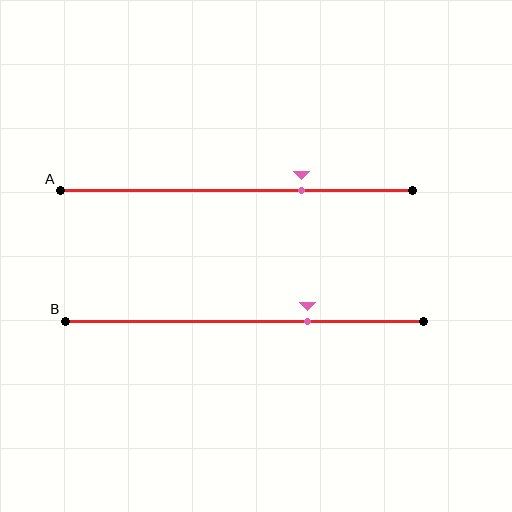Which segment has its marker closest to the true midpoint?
Segment B has its marker closest to the true midpoint.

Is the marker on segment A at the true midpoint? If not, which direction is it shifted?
No, the marker on segment A is shifted to the right by about 19% of the segment length.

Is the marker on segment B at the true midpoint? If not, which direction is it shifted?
No, the marker on segment B is shifted to the right by about 18% of the segment length.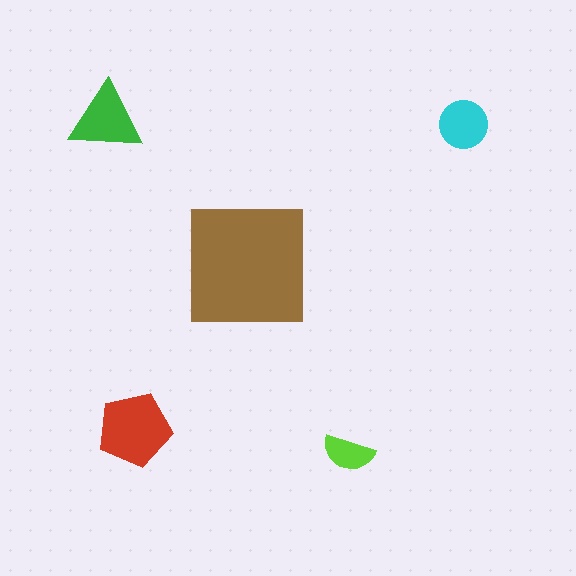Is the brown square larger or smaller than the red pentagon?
Larger.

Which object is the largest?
The brown square.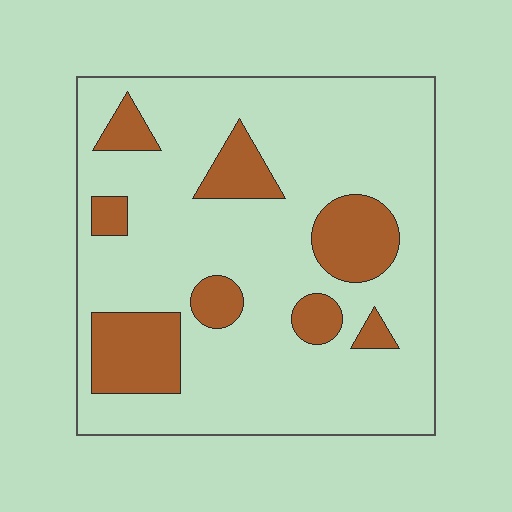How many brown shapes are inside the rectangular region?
8.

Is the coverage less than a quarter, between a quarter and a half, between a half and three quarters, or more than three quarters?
Less than a quarter.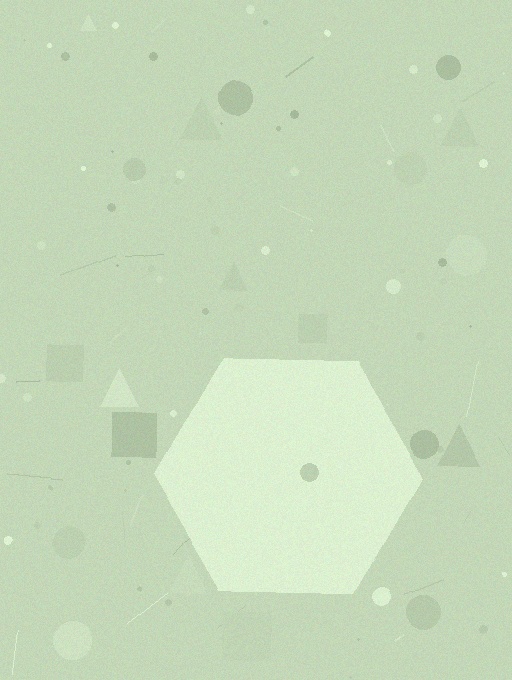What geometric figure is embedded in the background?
A hexagon is embedded in the background.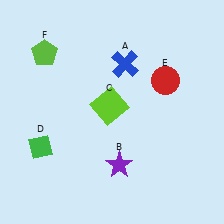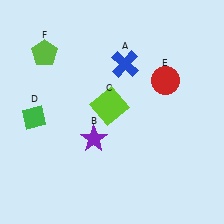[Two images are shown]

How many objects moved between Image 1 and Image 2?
2 objects moved between the two images.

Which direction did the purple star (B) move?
The purple star (B) moved up.